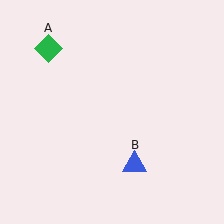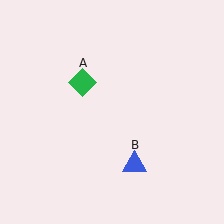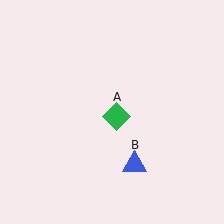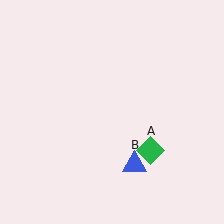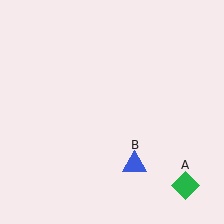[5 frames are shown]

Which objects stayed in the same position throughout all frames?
Blue triangle (object B) remained stationary.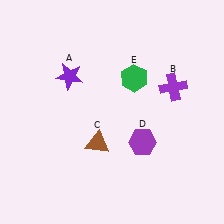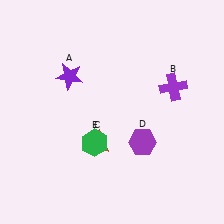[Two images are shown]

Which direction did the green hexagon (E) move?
The green hexagon (E) moved down.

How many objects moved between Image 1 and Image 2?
1 object moved between the two images.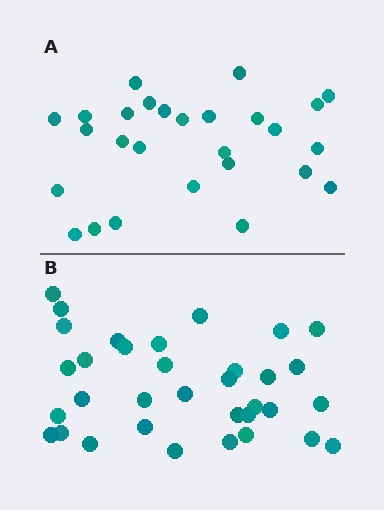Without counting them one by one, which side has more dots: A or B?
Region B (the bottom region) has more dots.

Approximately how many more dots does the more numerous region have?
Region B has roughly 8 or so more dots than region A.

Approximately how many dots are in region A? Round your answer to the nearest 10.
About 30 dots. (The exact count is 27, which rounds to 30.)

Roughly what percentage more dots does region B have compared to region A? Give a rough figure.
About 25% more.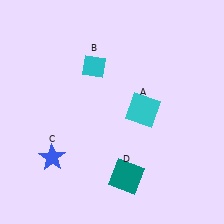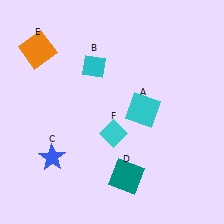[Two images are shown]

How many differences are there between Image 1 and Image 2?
There are 2 differences between the two images.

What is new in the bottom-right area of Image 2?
A cyan diamond (F) was added in the bottom-right area of Image 2.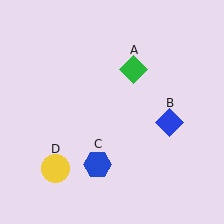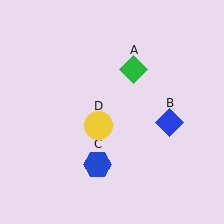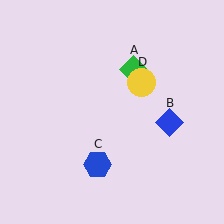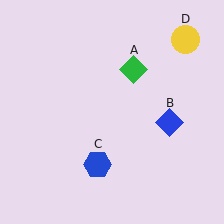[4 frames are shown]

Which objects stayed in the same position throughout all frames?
Green diamond (object A) and blue diamond (object B) and blue hexagon (object C) remained stationary.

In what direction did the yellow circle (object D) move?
The yellow circle (object D) moved up and to the right.